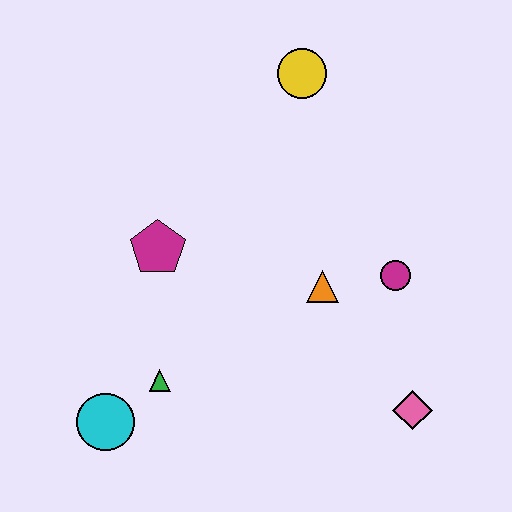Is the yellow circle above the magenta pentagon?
Yes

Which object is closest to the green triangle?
The cyan circle is closest to the green triangle.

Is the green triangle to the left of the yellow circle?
Yes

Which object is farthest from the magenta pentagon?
The pink diamond is farthest from the magenta pentagon.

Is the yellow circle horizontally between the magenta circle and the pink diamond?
No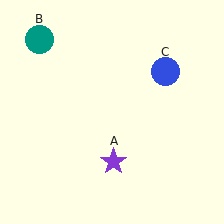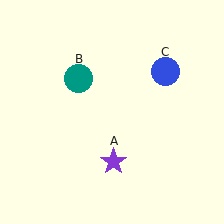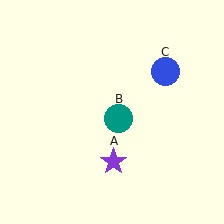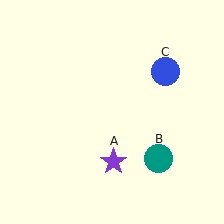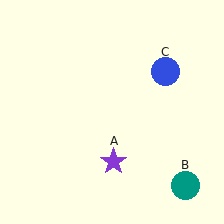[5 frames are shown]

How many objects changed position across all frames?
1 object changed position: teal circle (object B).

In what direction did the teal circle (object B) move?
The teal circle (object B) moved down and to the right.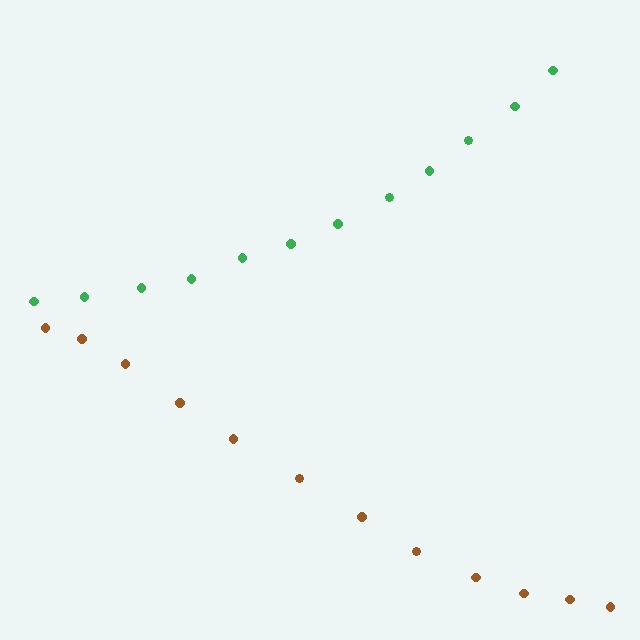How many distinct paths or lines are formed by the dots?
There are 2 distinct paths.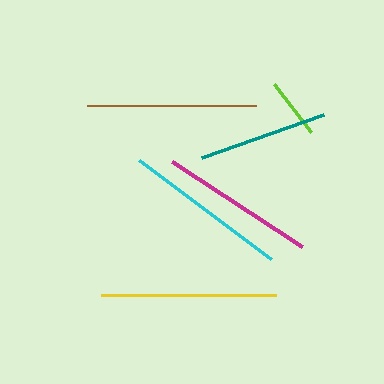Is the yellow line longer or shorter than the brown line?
The yellow line is longer than the brown line.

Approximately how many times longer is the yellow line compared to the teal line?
The yellow line is approximately 1.4 times the length of the teal line.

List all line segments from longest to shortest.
From longest to shortest: yellow, brown, cyan, magenta, teal, lime.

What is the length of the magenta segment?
The magenta segment is approximately 155 pixels long.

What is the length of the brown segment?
The brown segment is approximately 170 pixels long.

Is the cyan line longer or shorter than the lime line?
The cyan line is longer than the lime line.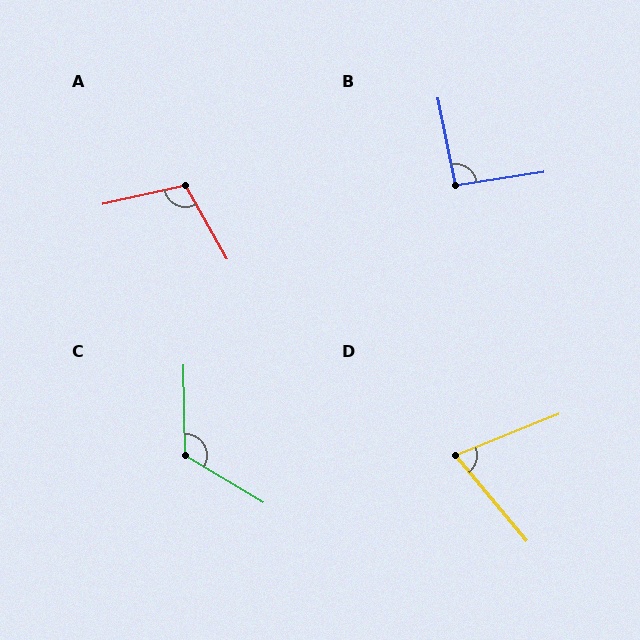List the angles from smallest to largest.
D (72°), B (93°), A (106°), C (122°).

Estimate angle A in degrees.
Approximately 106 degrees.